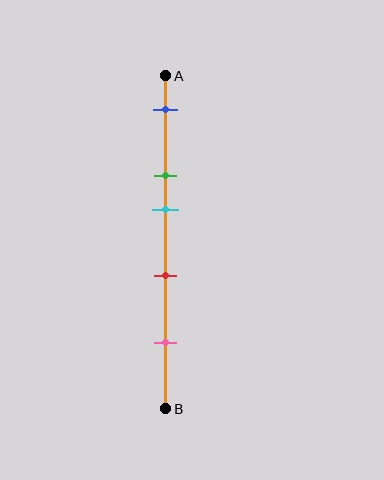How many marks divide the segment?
There are 5 marks dividing the segment.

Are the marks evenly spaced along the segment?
No, the marks are not evenly spaced.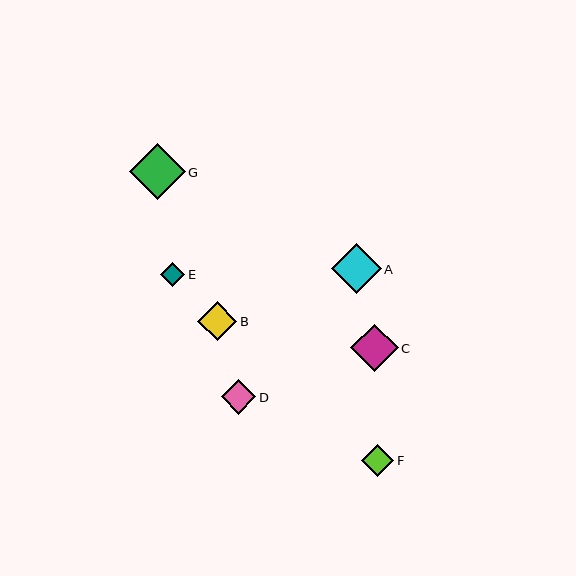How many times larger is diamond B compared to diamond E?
Diamond B is approximately 1.6 times the size of diamond E.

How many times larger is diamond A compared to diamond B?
Diamond A is approximately 1.3 times the size of diamond B.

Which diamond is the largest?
Diamond G is the largest with a size of approximately 56 pixels.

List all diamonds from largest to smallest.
From largest to smallest: G, A, C, B, D, F, E.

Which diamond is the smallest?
Diamond E is the smallest with a size of approximately 24 pixels.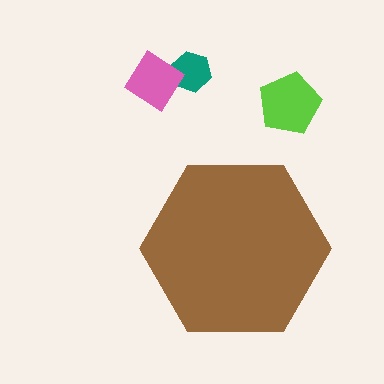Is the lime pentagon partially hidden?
No, the lime pentagon is fully visible.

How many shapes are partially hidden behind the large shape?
0 shapes are partially hidden.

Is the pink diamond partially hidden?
No, the pink diamond is fully visible.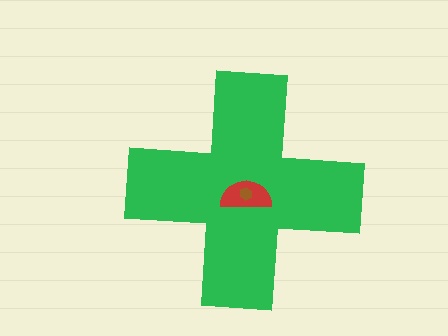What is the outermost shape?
The green cross.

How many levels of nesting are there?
3.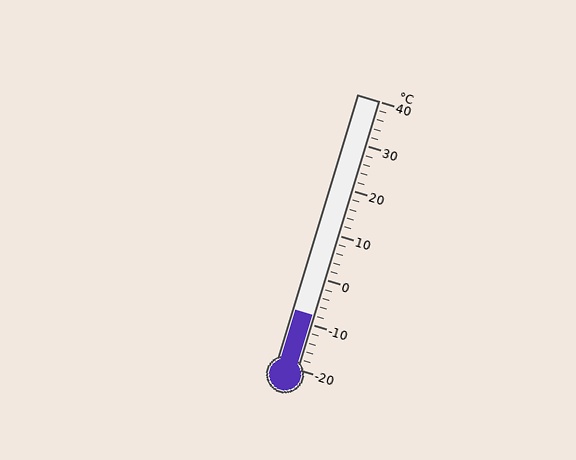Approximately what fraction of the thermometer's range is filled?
The thermometer is filled to approximately 20% of its range.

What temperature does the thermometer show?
The thermometer shows approximately -8°C.